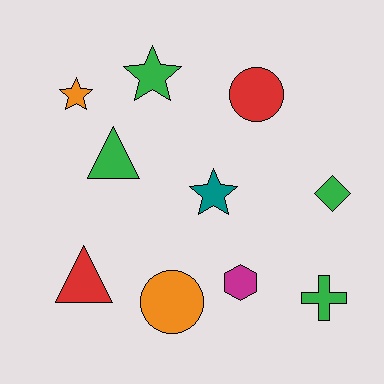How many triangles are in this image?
There are 2 triangles.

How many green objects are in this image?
There are 4 green objects.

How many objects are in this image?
There are 10 objects.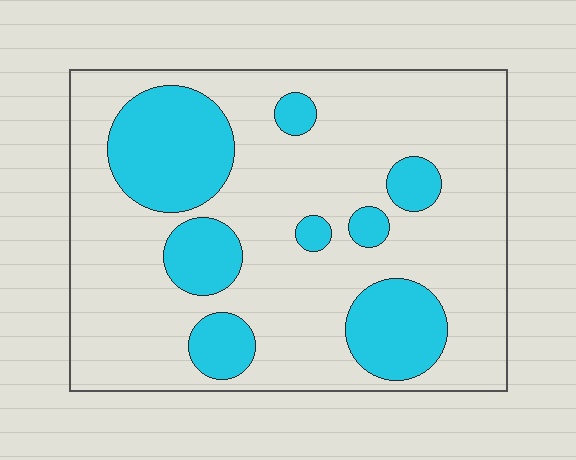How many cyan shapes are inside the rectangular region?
8.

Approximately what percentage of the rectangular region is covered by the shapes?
Approximately 25%.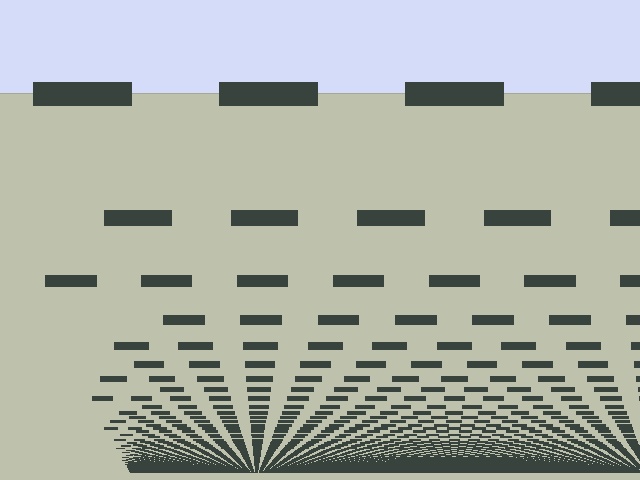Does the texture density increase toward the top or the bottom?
Density increases toward the bottom.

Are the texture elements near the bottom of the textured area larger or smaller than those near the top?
Smaller. The gradient is inverted — elements near the bottom are smaller and denser.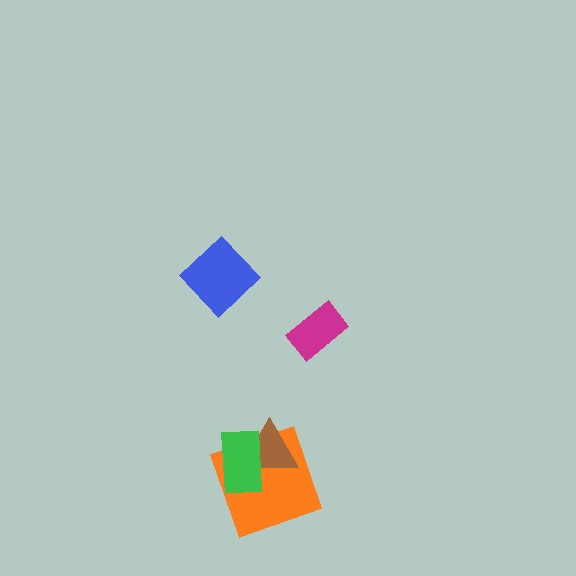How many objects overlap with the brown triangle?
2 objects overlap with the brown triangle.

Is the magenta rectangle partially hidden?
No, no other shape covers it.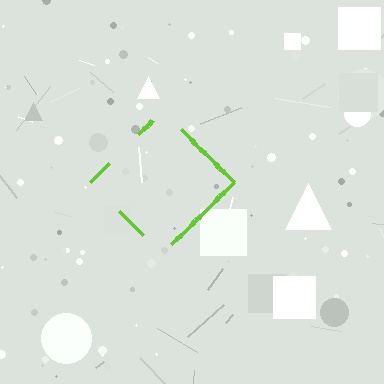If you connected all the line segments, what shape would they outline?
They would outline a diamond.